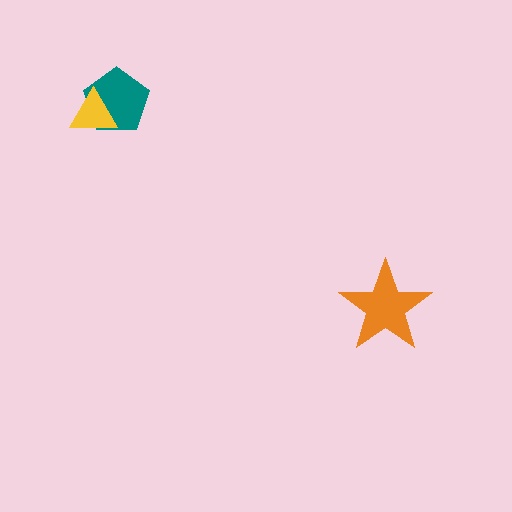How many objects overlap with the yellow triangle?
1 object overlaps with the yellow triangle.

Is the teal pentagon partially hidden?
Yes, it is partially covered by another shape.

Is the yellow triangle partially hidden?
No, no other shape covers it.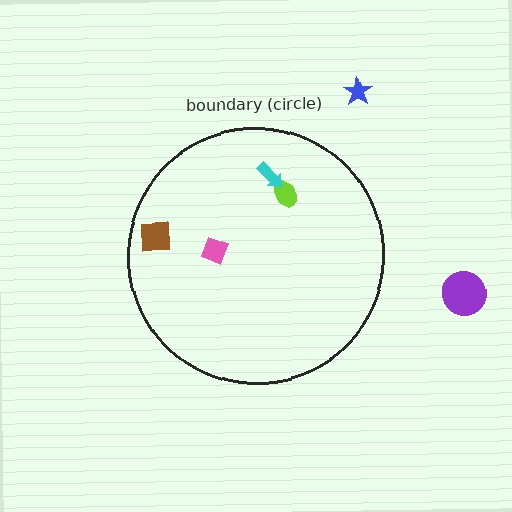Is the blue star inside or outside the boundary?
Outside.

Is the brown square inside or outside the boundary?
Inside.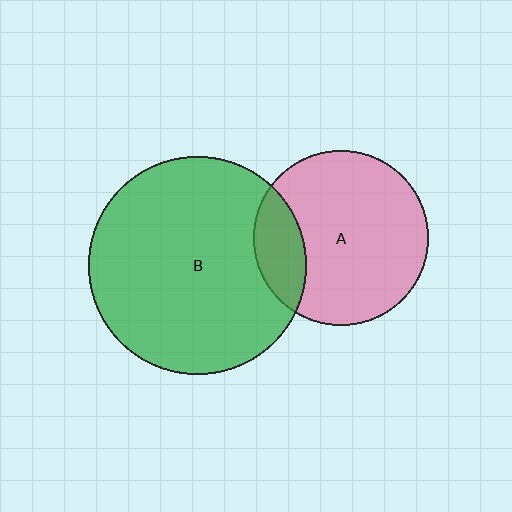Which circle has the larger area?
Circle B (green).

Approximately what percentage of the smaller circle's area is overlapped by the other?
Approximately 20%.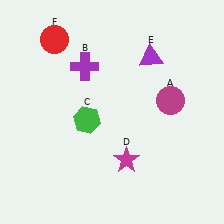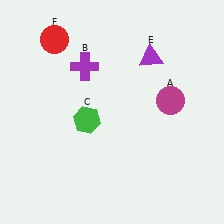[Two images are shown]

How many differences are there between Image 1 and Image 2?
There is 1 difference between the two images.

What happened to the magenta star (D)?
The magenta star (D) was removed in Image 2. It was in the bottom-right area of Image 1.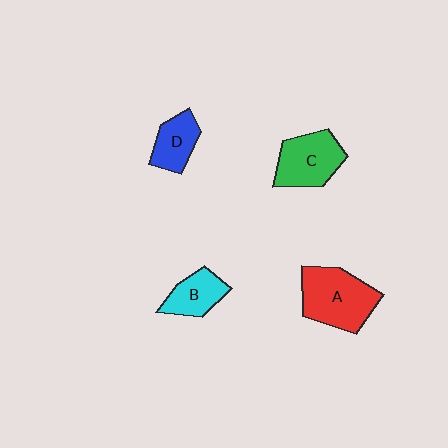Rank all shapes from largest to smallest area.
From largest to smallest: A (red), C (green), B (cyan), D (blue).